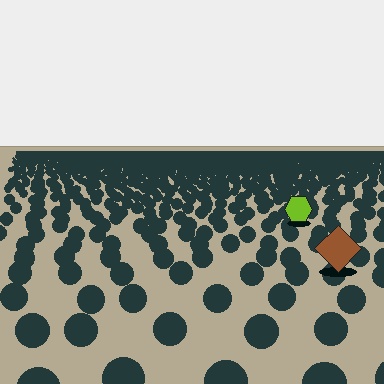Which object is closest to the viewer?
The brown diamond is closest. The texture marks near it are larger and more spread out.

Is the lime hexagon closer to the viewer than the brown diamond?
No. The brown diamond is closer — you can tell from the texture gradient: the ground texture is coarser near it.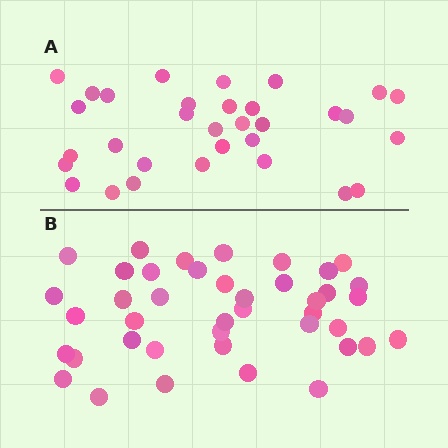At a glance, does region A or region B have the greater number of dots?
Region B (the bottom region) has more dots.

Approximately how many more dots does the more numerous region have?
Region B has roughly 8 or so more dots than region A.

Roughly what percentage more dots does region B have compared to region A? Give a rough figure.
About 30% more.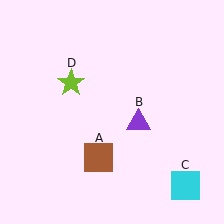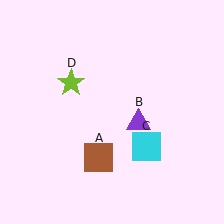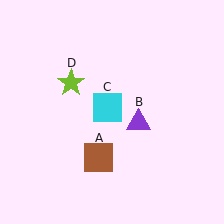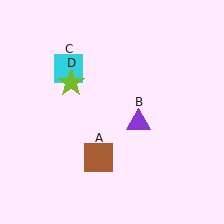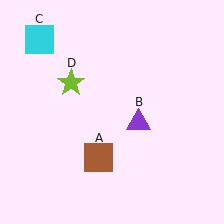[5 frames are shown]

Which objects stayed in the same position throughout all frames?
Brown square (object A) and purple triangle (object B) and lime star (object D) remained stationary.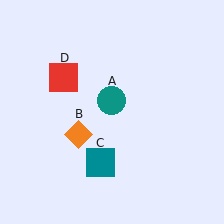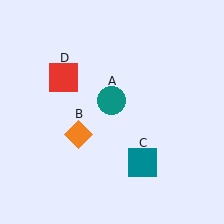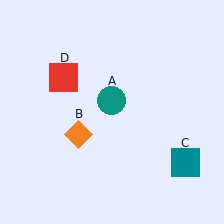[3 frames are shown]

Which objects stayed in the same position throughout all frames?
Teal circle (object A) and orange diamond (object B) and red square (object D) remained stationary.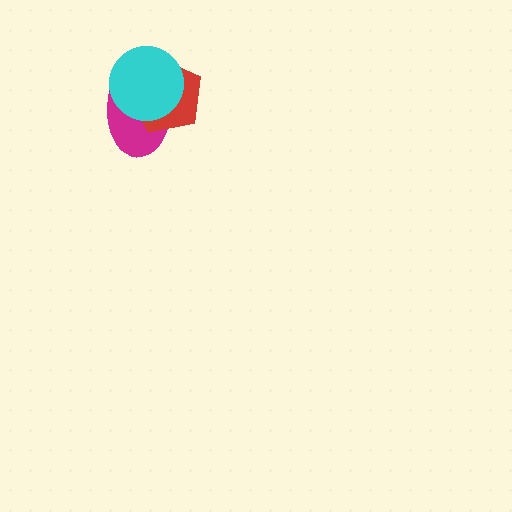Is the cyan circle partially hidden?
No, no other shape covers it.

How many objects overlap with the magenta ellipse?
2 objects overlap with the magenta ellipse.